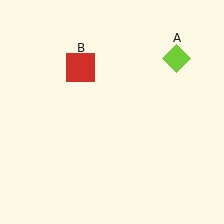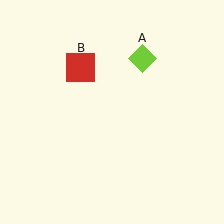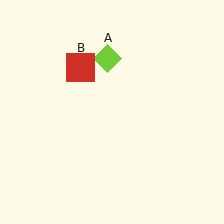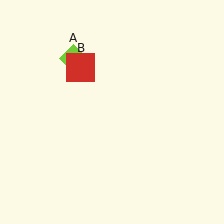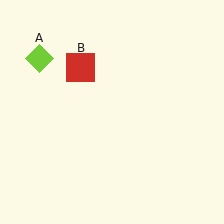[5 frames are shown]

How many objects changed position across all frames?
1 object changed position: lime diamond (object A).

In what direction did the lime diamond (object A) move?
The lime diamond (object A) moved left.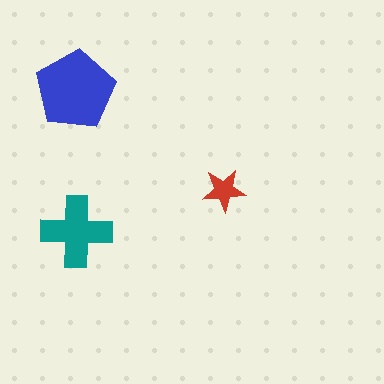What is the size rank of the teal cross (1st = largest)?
2nd.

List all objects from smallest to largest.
The red star, the teal cross, the blue pentagon.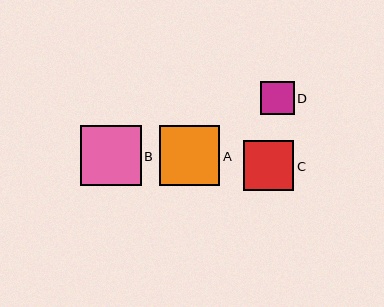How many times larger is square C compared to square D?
Square C is approximately 1.5 times the size of square D.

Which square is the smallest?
Square D is the smallest with a size of approximately 33 pixels.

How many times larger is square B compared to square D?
Square B is approximately 1.8 times the size of square D.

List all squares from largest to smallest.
From largest to smallest: B, A, C, D.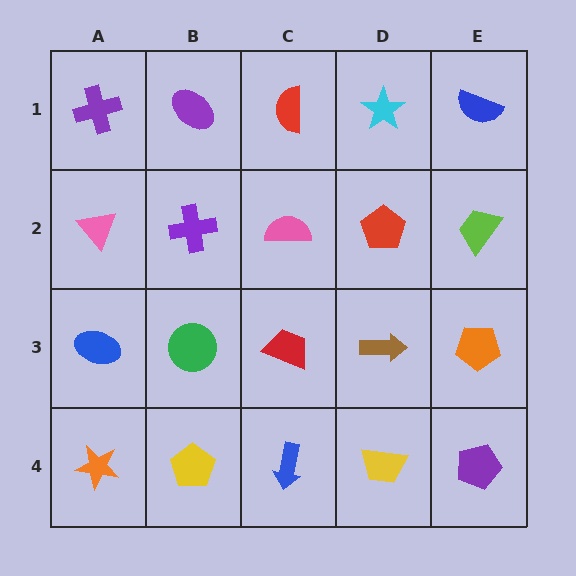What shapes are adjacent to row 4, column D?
A brown arrow (row 3, column D), a blue arrow (row 4, column C), a purple pentagon (row 4, column E).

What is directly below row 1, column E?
A lime trapezoid.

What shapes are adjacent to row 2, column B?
A purple ellipse (row 1, column B), a green circle (row 3, column B), a pink triangle (row 2, column A), a pink semicircle (row 2, column C).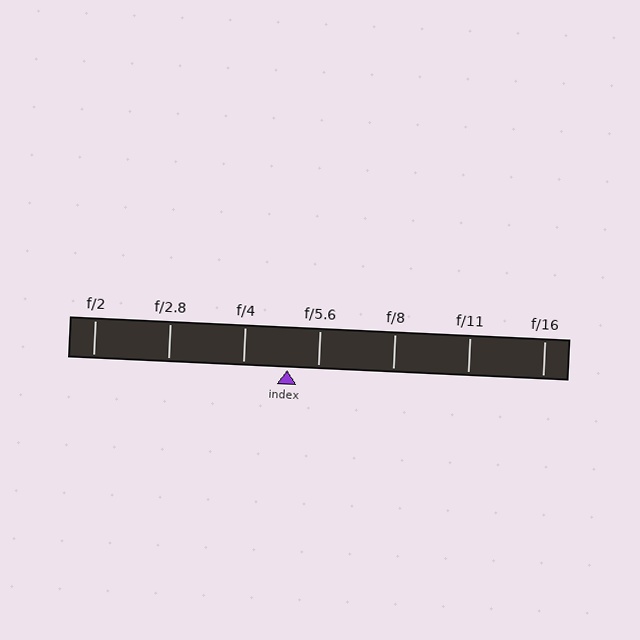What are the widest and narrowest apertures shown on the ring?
The widest aperture shown is f/2 and the narrowest is f/16.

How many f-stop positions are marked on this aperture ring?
There are 7 f-stop positions marked.